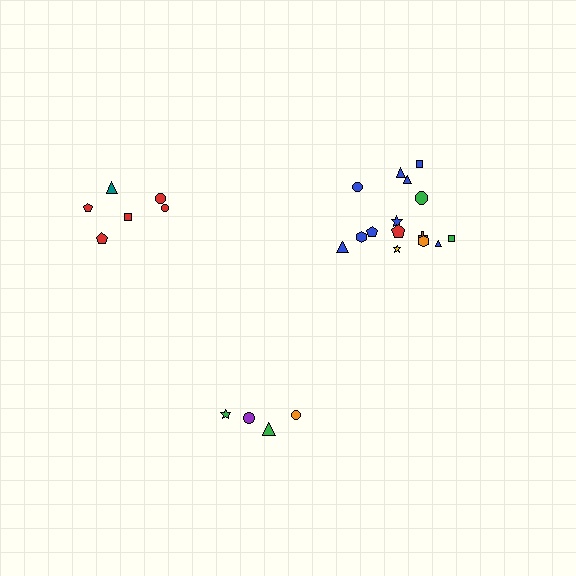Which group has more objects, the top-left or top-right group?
The top-right group.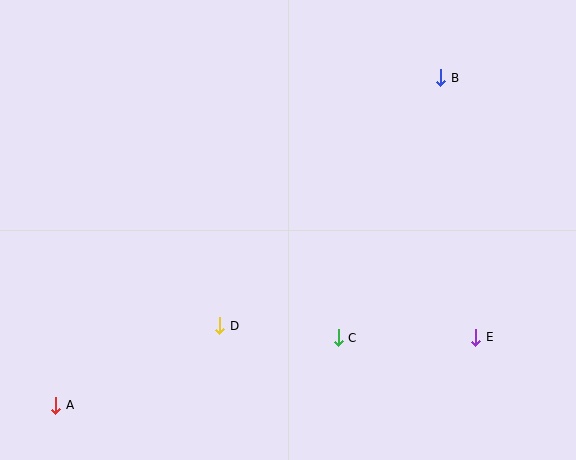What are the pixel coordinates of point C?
Point C is at (338, 338).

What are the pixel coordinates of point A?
Point A is at (56, 405).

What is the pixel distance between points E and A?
The distance between E and A is 425 pixels.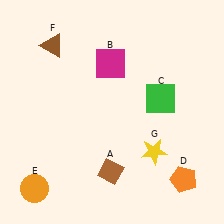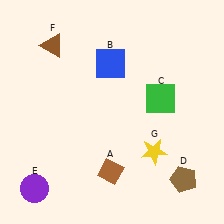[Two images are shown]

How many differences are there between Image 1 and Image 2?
There are 3 differences between the two images.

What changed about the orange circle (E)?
In Image 1, E is orange. In Image 2, it changed to purple.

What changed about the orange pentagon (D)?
In Image 1, D is orange. In Image 2, it changed to brown.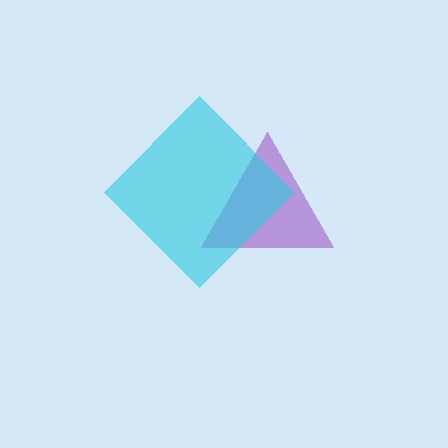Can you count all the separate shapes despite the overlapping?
Yes, there are 2 separate shapes.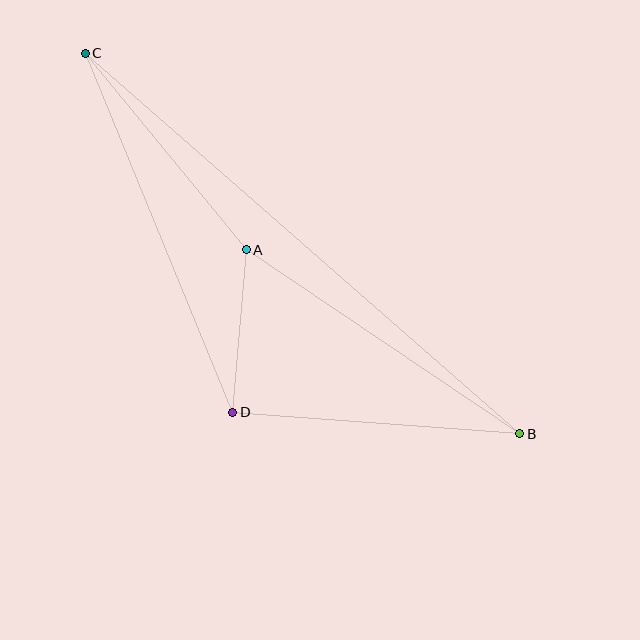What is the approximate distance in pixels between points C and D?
The distance between C and D is approximately 388 pixels.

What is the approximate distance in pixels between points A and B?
The distance between A and B is approximately 330 pixels.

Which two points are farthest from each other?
Points B and C are farthest from each other.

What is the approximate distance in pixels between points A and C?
The distance between A and C is approximately 254 pixels.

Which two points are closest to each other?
Points A and D are closest to each other.